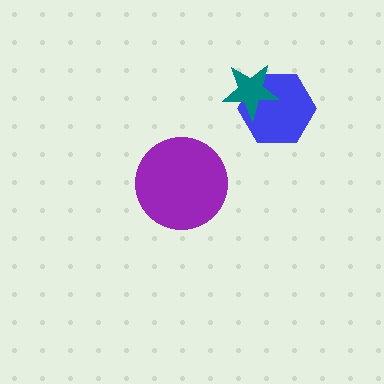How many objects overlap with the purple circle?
0 objects overlap with the purple circle.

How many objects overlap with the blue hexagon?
1 object overlaps with the blue hexagon.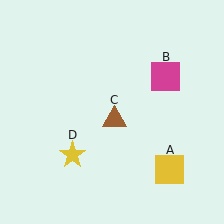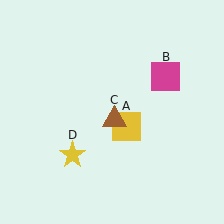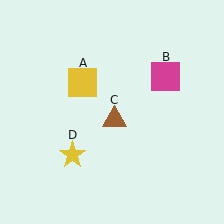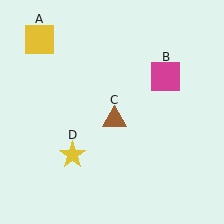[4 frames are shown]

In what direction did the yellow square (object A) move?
The yellow square (object A) moved up and to the left.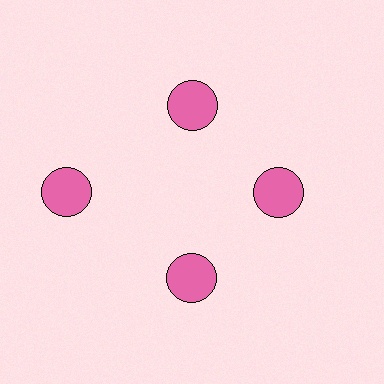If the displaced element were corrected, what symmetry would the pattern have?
It would have 4-fold rotational symmetry — the pattern would map onto itself every 90 degrees.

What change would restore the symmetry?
The symmetry would be restored by moving it inward, back onto the ring so that all 4 circles sit at equal angles and equal distance from the center.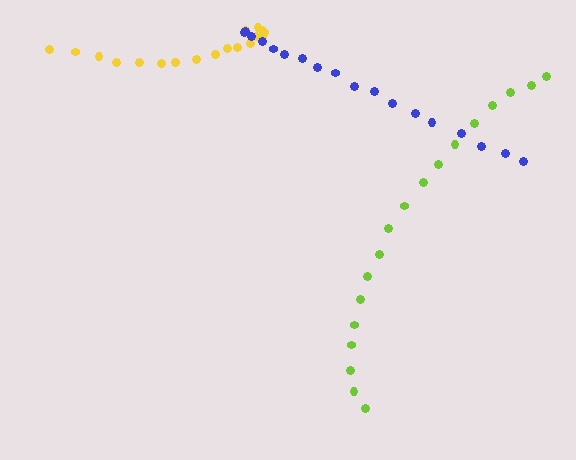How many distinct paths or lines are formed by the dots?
There are 3 distinct paths.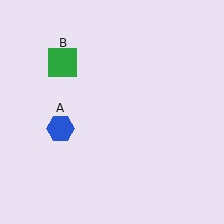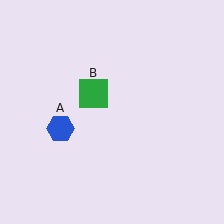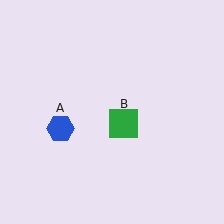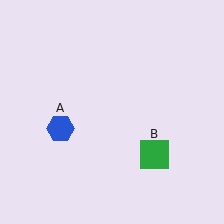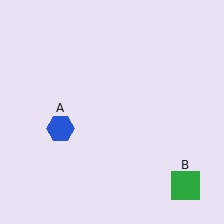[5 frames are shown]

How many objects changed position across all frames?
1 object changed position: green square (object B).